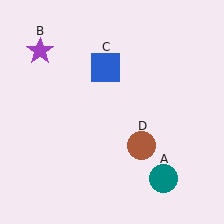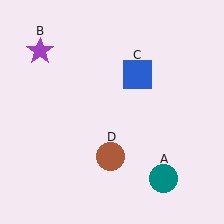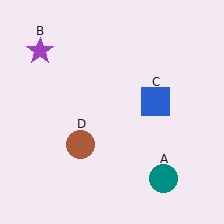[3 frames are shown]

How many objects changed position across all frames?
2 objects changed position: blue square (object C), brown circle (object D).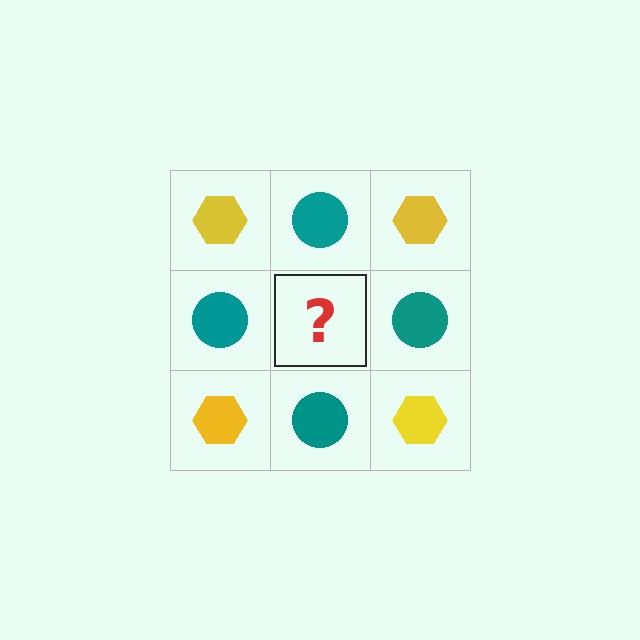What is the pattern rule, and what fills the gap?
The rule is that it alternates yellow hexagon and teal circle in a checkerboard pattern. The gap should be filled with a yellow hexagon.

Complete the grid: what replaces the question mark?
The question mark should be replaced with a yellow hexagon.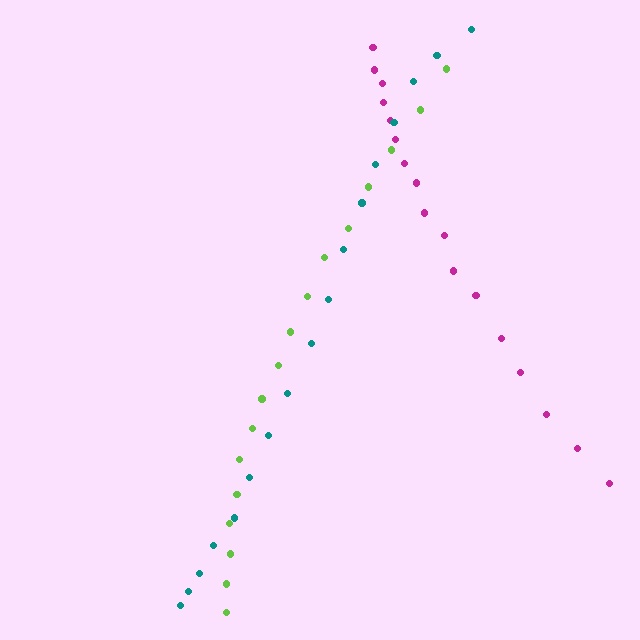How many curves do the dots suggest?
There are 3 distinct paths.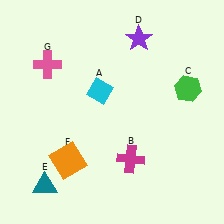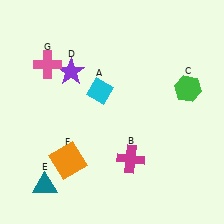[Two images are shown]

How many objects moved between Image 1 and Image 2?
1 object moved between the two images.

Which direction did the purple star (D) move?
The purple star (D) moved left.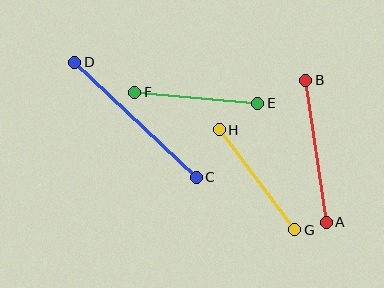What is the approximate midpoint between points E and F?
The midpoint is at approximately (196, 98) pixels.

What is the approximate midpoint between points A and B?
The midpoint is at approximately (316, 151) pixels.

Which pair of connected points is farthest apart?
Points C and D are farthest apart.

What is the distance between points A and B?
The distance is approximately 143 pixels.